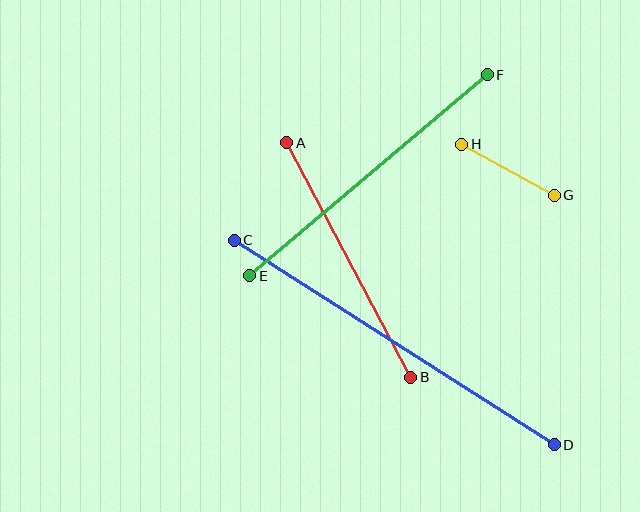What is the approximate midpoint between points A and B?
The midpoint is at approximately (349, 260) pixels.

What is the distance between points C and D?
The distance is approximately 379 pixels.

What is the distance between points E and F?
The distance is approximately 311 pixels.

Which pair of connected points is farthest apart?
Points C and D are farthest apart.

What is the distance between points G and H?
The distance is approximately 106 pixels.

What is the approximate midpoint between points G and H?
The midpoint is at approximately (508, 170) pixels.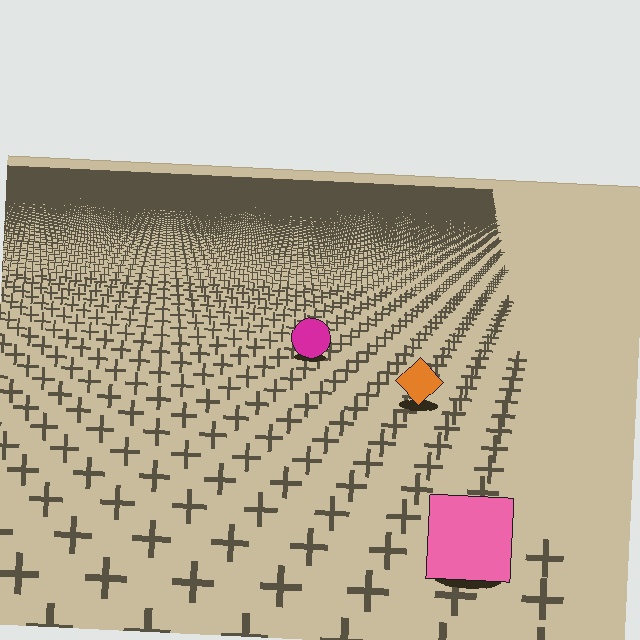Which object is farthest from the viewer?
The magenta circle is farthest from the viewer. It appears smaller and the ground texture around it is denser.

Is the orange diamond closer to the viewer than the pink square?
No. The pink square is closer — you can tell from the texture gradient: the ground texture is coarser near it.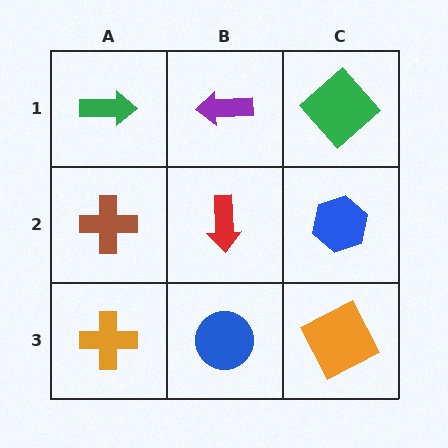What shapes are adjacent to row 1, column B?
A red arrow (row 2, column B), a green arrow (row 1, column A), a green diamond (row 1, column C).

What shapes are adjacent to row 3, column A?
A brown cross (row 2, column A), a blue circle (row 3, column B).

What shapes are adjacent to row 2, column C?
A green diamond (row 1, column C), an orange square (row 3, column C), a red arrow (row 2, column B).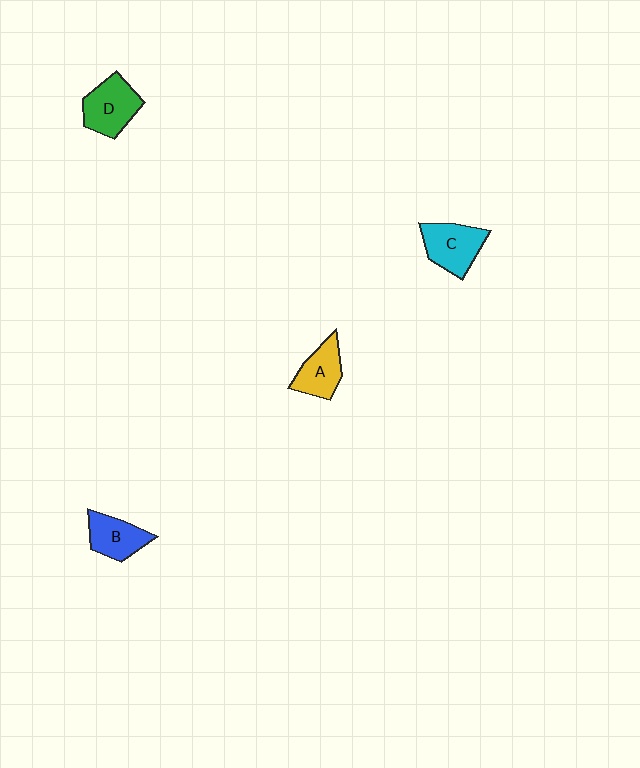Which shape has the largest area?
Shape D (green).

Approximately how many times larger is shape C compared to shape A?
Approximately 1.2 times.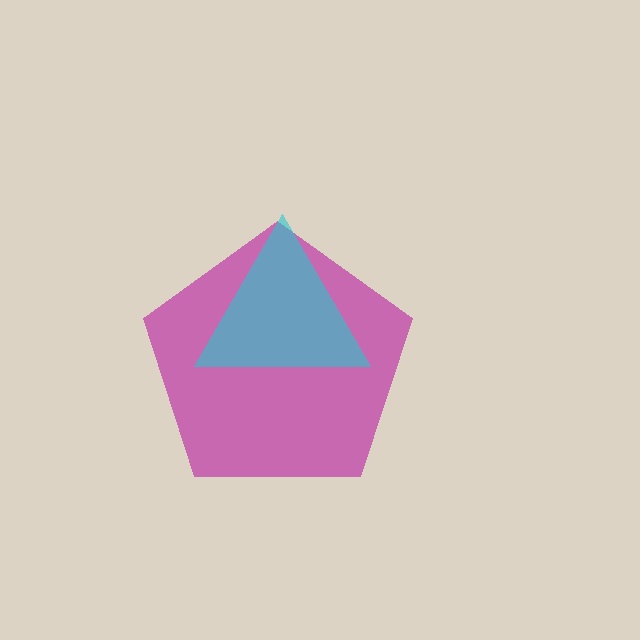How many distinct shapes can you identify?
There are 2 distinct shapes: a magenta pentagon, a cyan triangle.